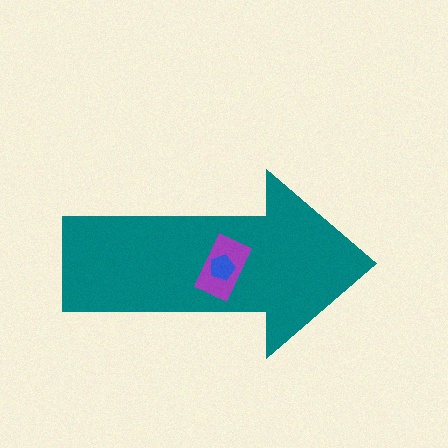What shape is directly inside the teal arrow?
The purple rectangle.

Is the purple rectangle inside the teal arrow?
Yes.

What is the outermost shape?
The teal arrow.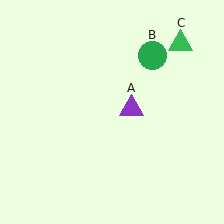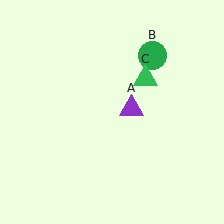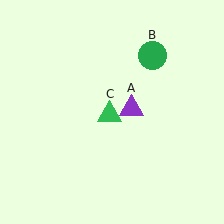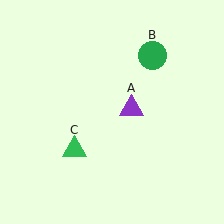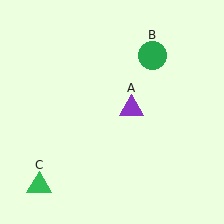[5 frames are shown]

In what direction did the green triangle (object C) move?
The green triangle (object C) moved down and to the left.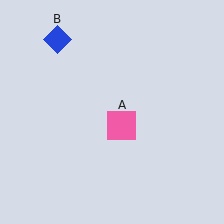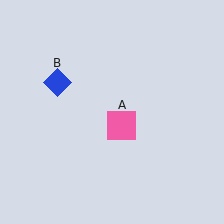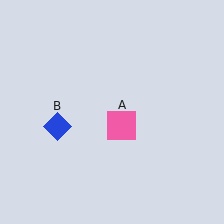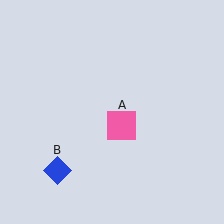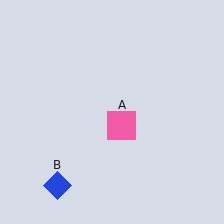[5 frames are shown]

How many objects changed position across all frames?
1 object changed position: blue diamond (object B).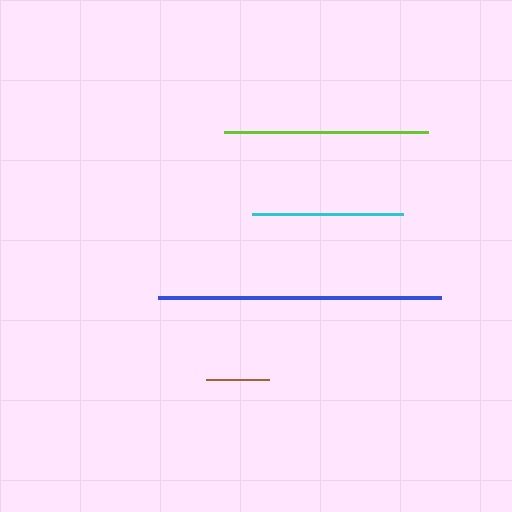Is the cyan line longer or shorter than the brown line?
The cyan line is longer than the brown line.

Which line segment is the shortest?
The brown line is the shortest at approximately 64 pixels.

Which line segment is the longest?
The blue line is the longest at approximately 283 pixels.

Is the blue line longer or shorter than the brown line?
The blue line is longer than the brown line.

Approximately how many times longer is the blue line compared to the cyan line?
The blue line is approximately 1.9 times the length of the cyan line.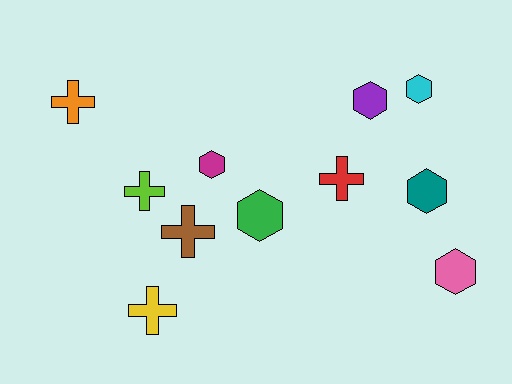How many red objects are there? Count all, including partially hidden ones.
There is 1 red object.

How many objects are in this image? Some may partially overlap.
There are 11 objects.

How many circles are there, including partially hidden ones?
There are no circles.